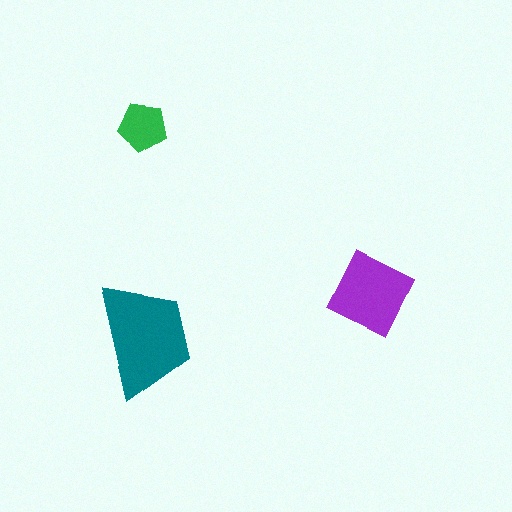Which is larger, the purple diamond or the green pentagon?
The purple diamond.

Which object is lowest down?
The teal trapezoid is bottommost.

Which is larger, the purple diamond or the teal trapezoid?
The teal trapezoid.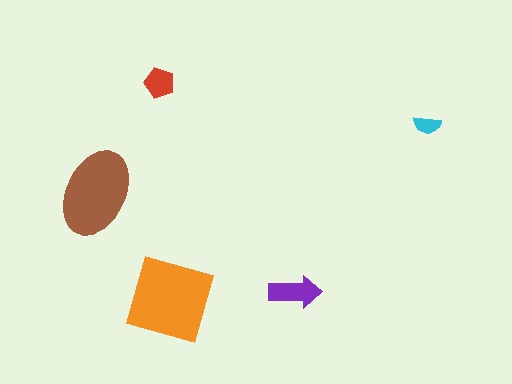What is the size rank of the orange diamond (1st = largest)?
1st.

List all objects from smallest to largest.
The cyan semicircle, the red pentagon, the purple arrow, the brown ellipse, the orange diamond.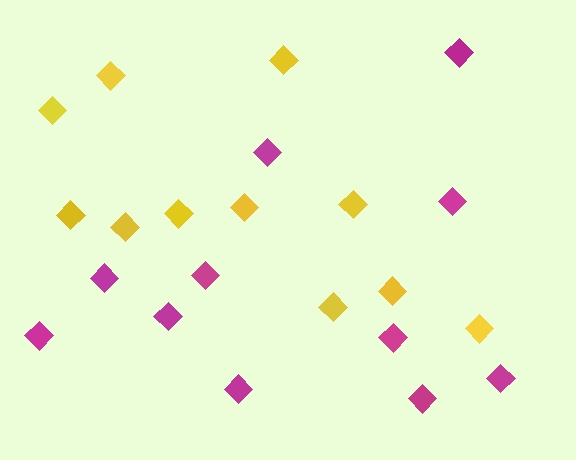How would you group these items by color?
There are 2 groups: one group of yellow diamonds (11) and one group of magenta diamonds (11).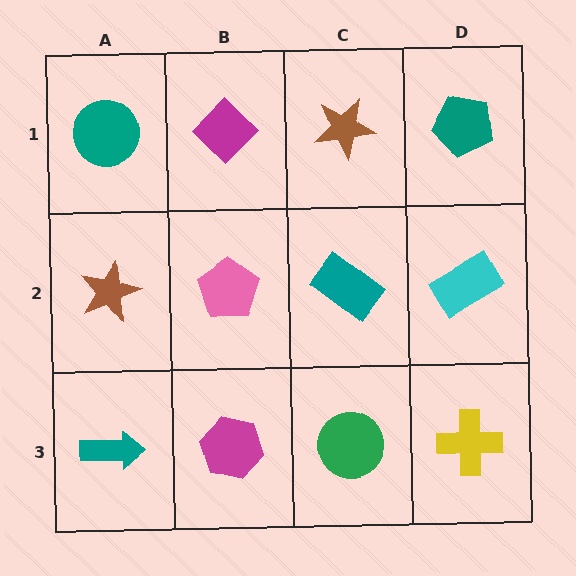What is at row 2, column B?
A pink pentagon.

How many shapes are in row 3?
4 shapes.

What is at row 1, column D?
A teal pentagon.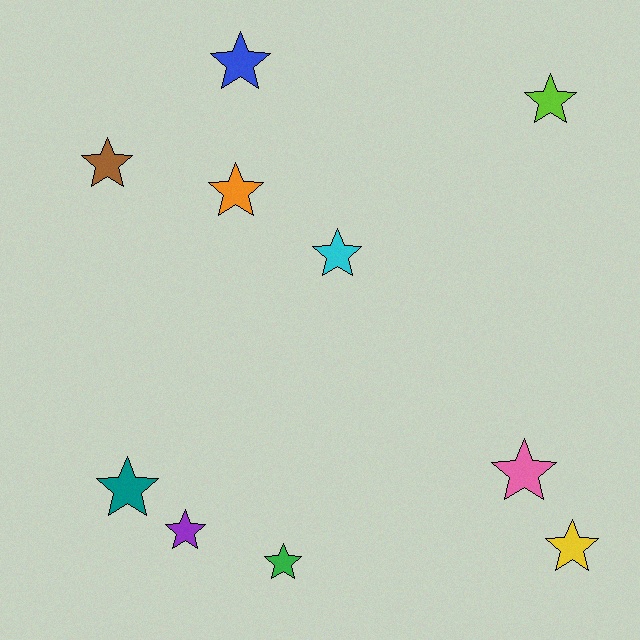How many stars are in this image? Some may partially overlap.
There are 10 stars.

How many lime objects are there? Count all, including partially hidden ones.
There is 1 lime object.